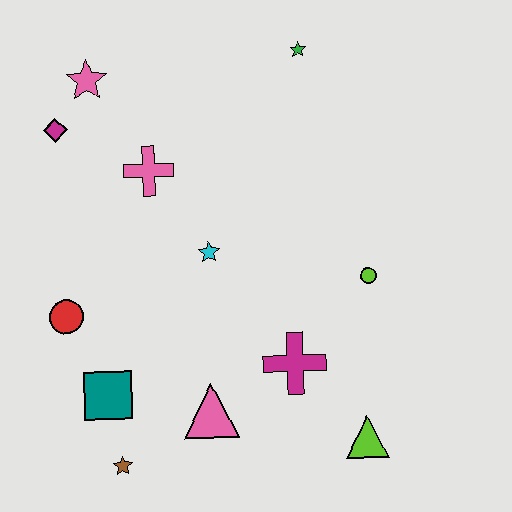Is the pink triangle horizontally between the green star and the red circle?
Yes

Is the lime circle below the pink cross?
Yes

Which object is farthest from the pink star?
The lime triangle is farthest from the pink star.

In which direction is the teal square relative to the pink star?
The teal square is below the pink star.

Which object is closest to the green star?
The pink cross is closest to the green star.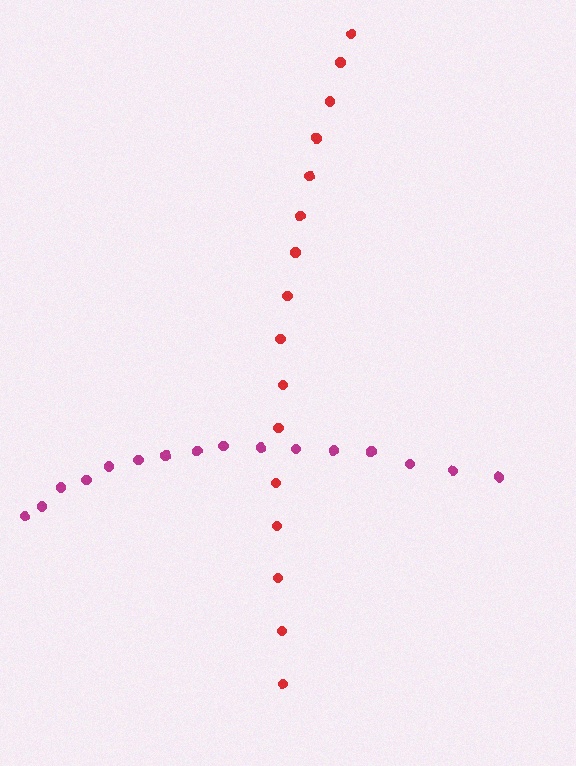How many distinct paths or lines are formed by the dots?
There are 2 distinct paths.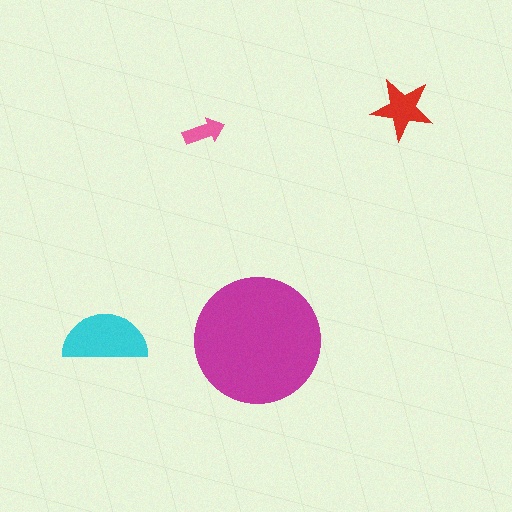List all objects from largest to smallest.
The magenta circle, the cyan semicircle, the red star, the pink arrow.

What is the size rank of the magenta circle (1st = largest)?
1st.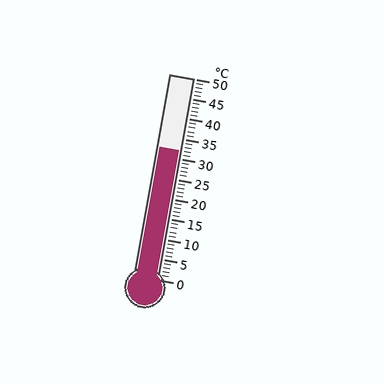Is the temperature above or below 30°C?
The temperature is above 30°C.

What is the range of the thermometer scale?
The thermometer scale ranges from 0°C to 50°C.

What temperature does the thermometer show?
The thermometer shows approximately 32°C.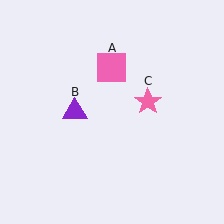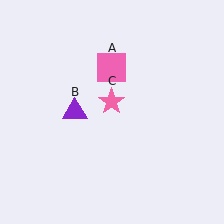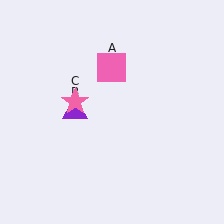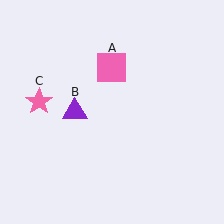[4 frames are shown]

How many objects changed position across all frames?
1 object changed position: pink star (object C).